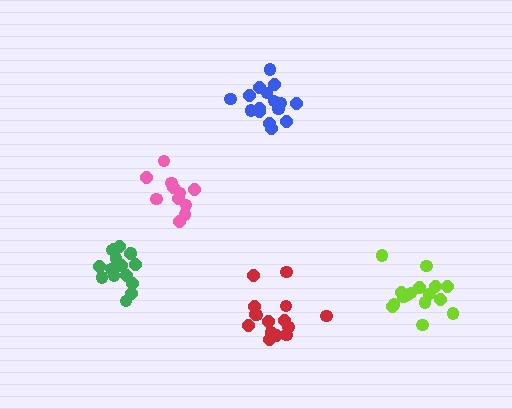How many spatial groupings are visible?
There are 5 spatial groupings.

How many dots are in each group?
Group 1: 15 dots, Group 2: 11 dots, Group 3: 16 dots, Group 4: 16 dots, Group 5: 16 dots (74 total).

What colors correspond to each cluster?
The clusters are colored: red, pink, lime, blue, green.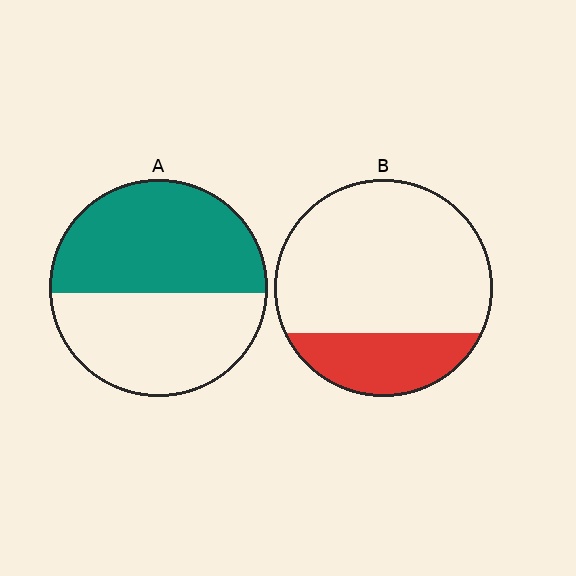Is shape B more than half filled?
No.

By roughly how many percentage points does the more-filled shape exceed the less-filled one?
By roughly 30 percentage points (A over B).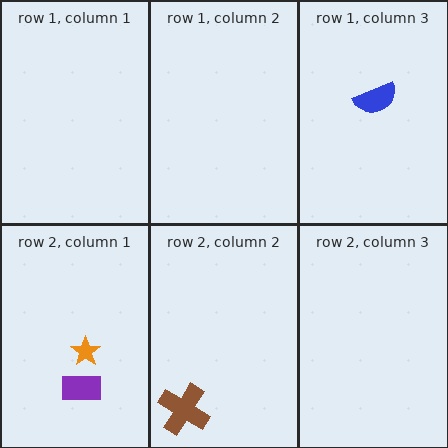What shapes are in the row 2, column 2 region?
The brown cross.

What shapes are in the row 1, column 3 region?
The blue semicircle.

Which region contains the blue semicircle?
The row 1, column 3 region.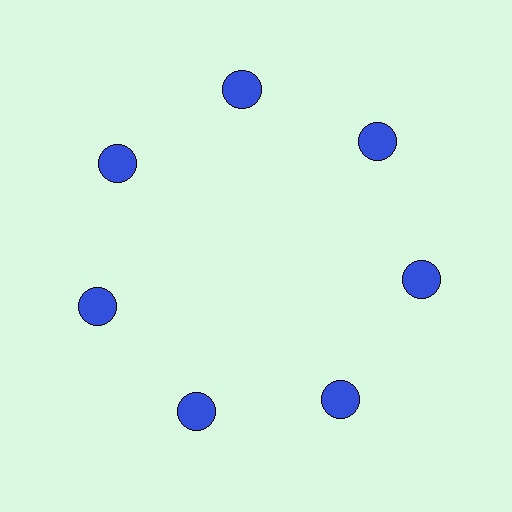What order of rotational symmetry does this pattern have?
This pattern has 7-fold rotational symmetry.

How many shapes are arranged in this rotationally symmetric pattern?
There are 7 shapes, arranged in 7 groups of 1.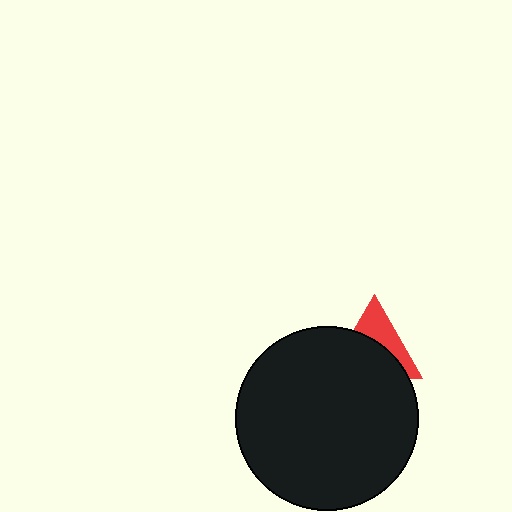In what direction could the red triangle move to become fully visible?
The red triangle could move up. That would shift it out from behind the black circle entirely.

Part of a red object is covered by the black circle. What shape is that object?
It is a triangle.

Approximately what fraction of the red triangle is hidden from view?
Roughly 60% of the red triangle is hidden behind the black circle.